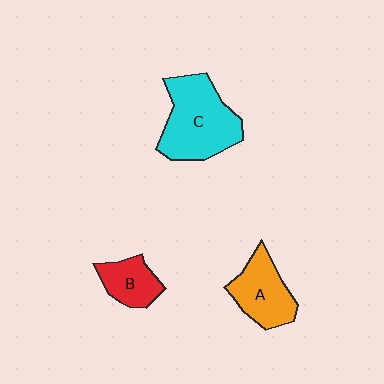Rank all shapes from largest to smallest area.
From largest to smallest: C (cyan), A (orange), B (red).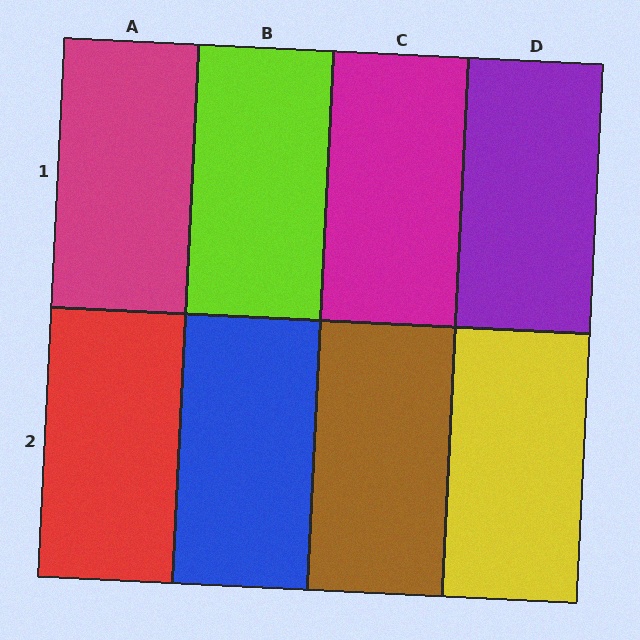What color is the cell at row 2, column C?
Brown.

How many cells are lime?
1 cell is lime.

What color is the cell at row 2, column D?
Yellow.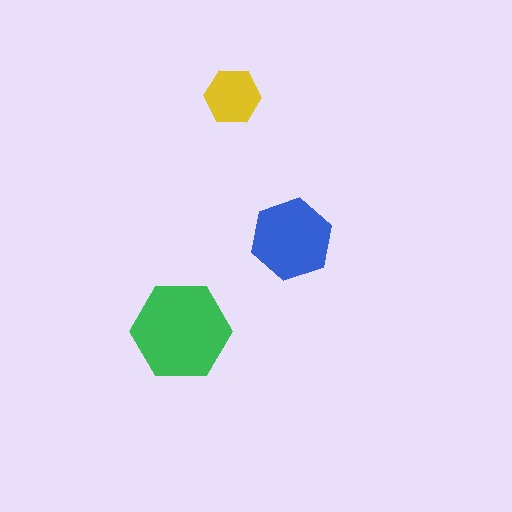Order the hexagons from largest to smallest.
the green one, the blue one, the yellow one.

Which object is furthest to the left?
The green hexagon is leftmost.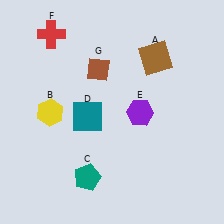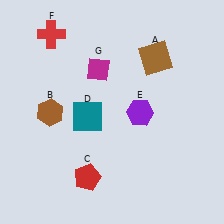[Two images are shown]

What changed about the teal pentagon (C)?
In Image 1, C is teal. In Image 2, it changed to red.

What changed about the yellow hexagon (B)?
In Image 1, B is yellow. In Image 2, it changed to brown.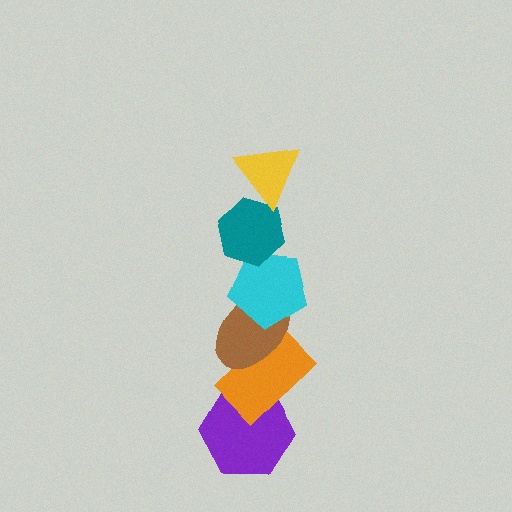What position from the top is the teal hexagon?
The teal hexagon is 2nd from the top.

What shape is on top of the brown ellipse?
The cyan pentagon is on top of the brown ellipse.